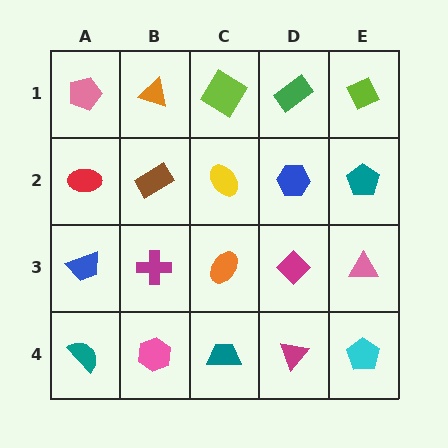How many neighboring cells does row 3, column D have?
4.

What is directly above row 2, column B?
An orange triangle.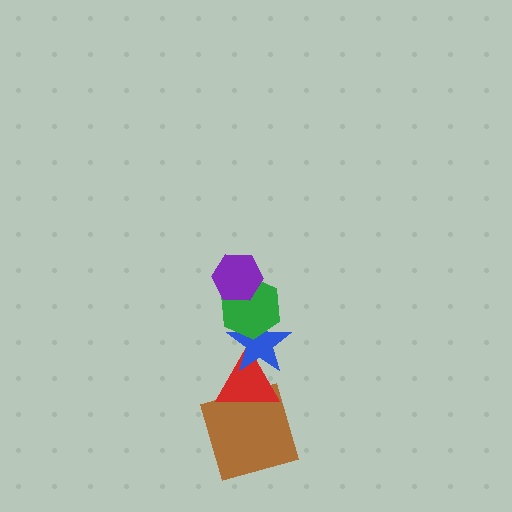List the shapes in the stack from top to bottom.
From top to bottom: the purple hexagon, the green hexagon, the blue star, the red triangle, the brown square.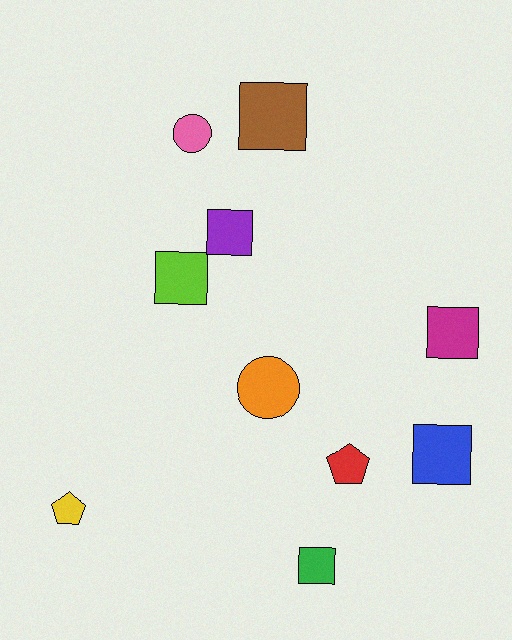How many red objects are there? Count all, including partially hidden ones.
There is 1 red object.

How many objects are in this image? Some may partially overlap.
There are 10 objects.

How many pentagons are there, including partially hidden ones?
There are 2 pentagons.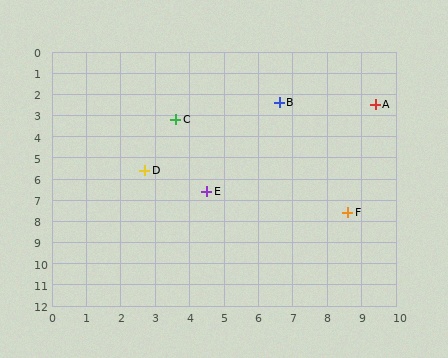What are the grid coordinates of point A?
Point A is at approximately (9.4, 2.5).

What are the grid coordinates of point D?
Point D is at approximately (2.7, 5.6).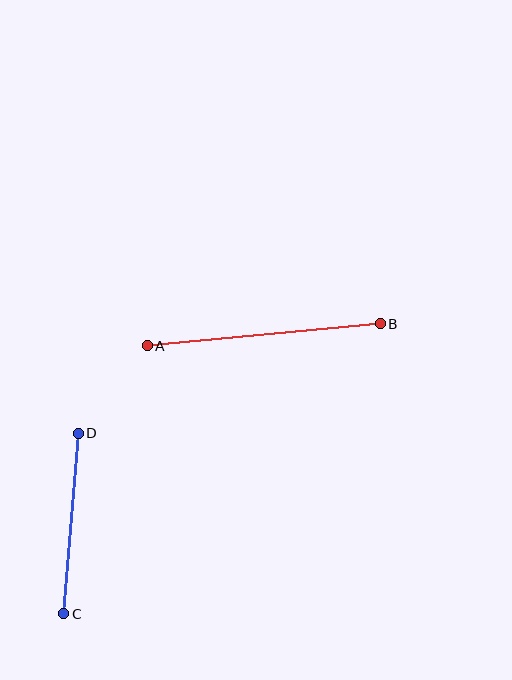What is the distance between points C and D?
The distance is approximately 181 pixels.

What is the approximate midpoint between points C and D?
The midpoint is at approximately (71, 524) pixels.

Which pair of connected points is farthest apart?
Points A and B are farthest apart.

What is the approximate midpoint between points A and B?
The midpoint is at approximately (264, 335) pixels.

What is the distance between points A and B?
The distance is approximately 234 pixels.